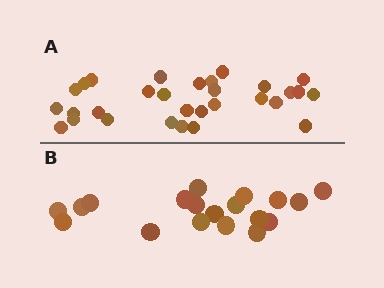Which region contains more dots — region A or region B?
Region A (the top region) has more dots.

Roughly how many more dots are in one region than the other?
Region A has roughly 12 or so more dots than region B.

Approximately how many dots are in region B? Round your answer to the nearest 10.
About 20 dots. (The exact count is 19, which rounds to 20.)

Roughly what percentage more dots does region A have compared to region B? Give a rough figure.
About 60% more.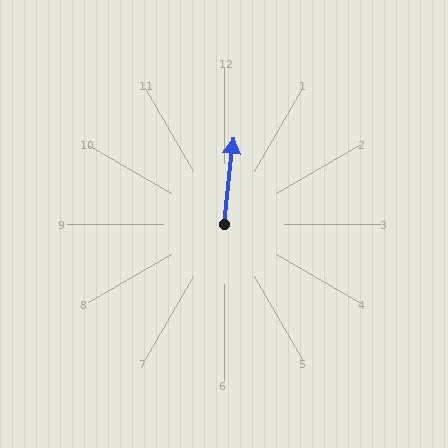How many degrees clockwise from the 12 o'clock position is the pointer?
Approximately 6 degrees.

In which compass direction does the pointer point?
North.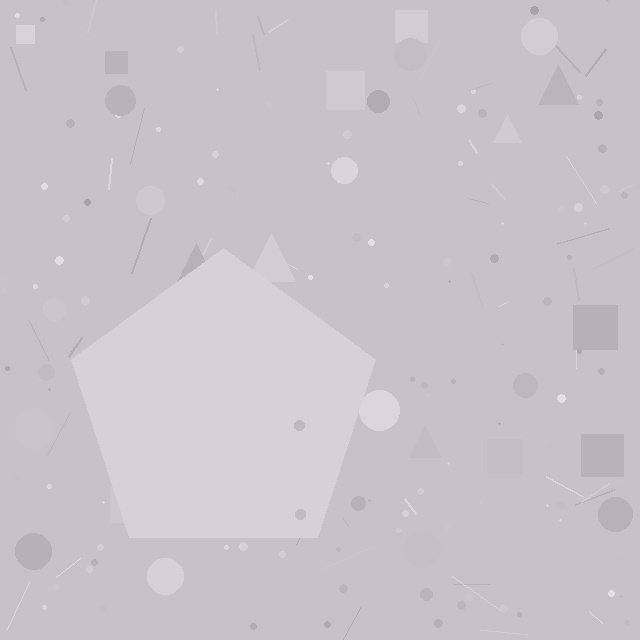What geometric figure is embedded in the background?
A pentagon is embedded in the background.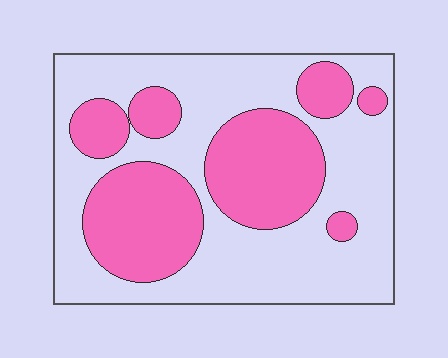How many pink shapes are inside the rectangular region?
7.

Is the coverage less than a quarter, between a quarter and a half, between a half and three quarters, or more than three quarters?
Between a quarter and a half.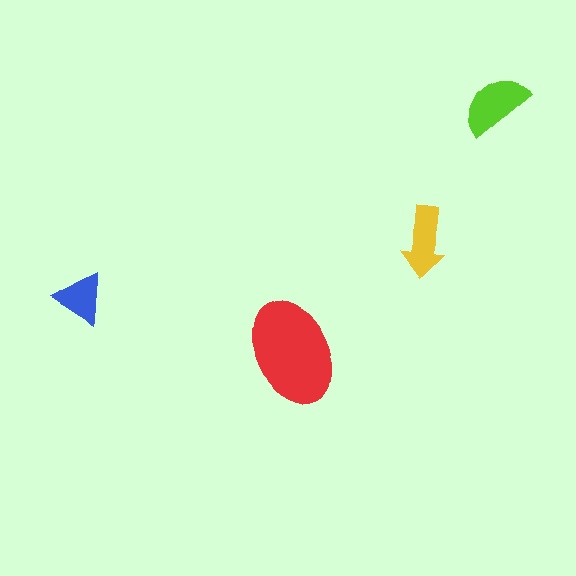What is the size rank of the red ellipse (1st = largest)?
1st.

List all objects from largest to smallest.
The red ellipse, the lime semicircle, the yellow arrow, the blue triangle.